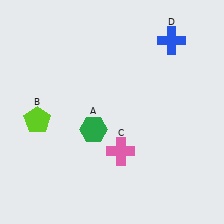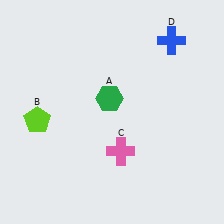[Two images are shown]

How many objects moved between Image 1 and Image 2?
1 object moved between the two images.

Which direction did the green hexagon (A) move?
The green hexagon (A) moved up.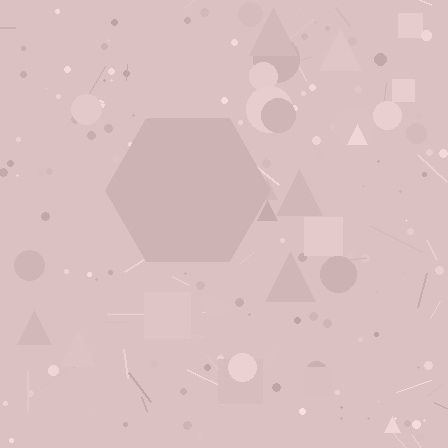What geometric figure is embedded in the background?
A hexagon is embedded in the background.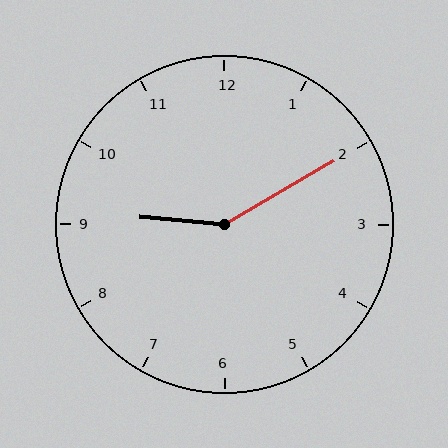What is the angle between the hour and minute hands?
Approximately 145 degrees.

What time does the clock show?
9:10.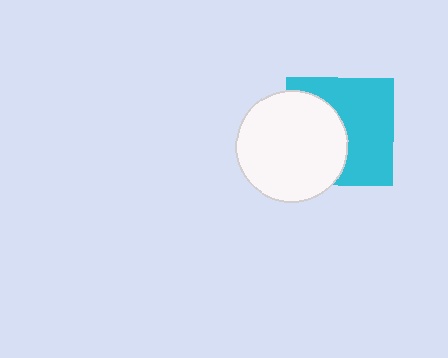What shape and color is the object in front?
The object in front is a white circle.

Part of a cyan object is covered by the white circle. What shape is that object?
It is a square.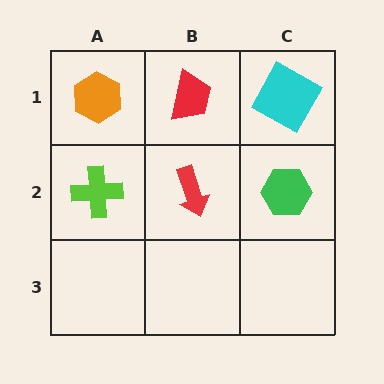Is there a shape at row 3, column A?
No, that cell is empty.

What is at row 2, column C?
A green hexagon.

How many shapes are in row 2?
3 shapes.